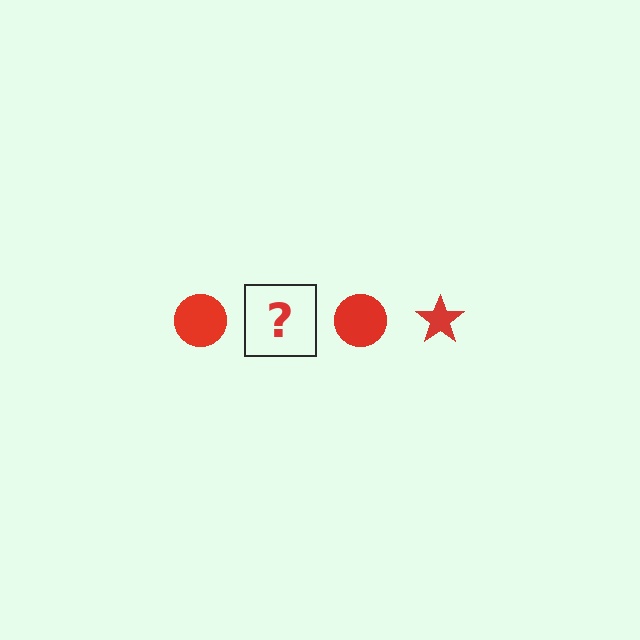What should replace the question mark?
The question mark should be replaced with a red star.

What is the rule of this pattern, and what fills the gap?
The rule is that the pattern cycles through circle, star shapes in red. The gap should be filled with a red star.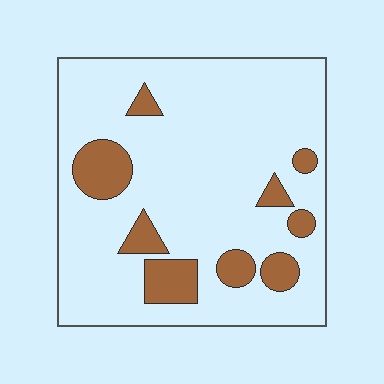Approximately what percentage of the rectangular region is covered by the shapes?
Approximately 15%.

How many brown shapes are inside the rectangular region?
9.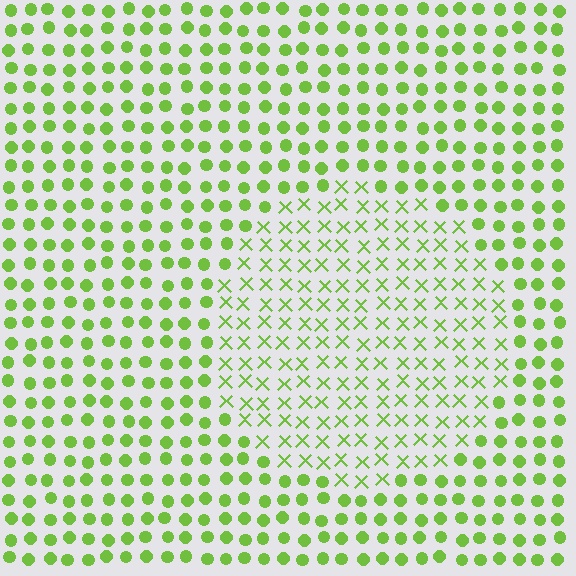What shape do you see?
I see a circle.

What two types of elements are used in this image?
The image uses X marks inside the circle region and circles outside it.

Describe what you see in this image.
The image is filled with small lime elements arranged in a uniform grid. A circle-shaped region contains X marks, while the surrounding area contains circles. The boundary is defined purely by the change in element shape.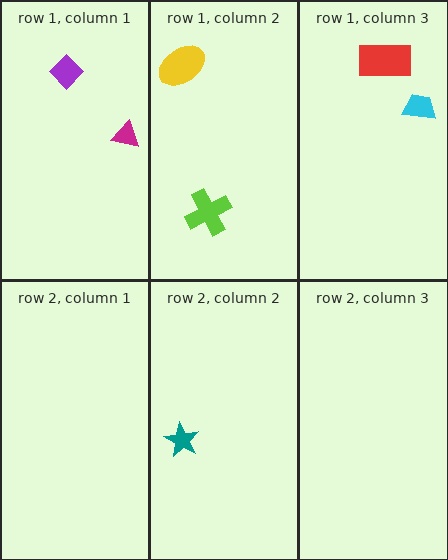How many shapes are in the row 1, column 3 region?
2.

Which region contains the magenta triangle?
The row 1, column 1 region.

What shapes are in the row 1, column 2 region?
The yellow ellipse, the lime cross.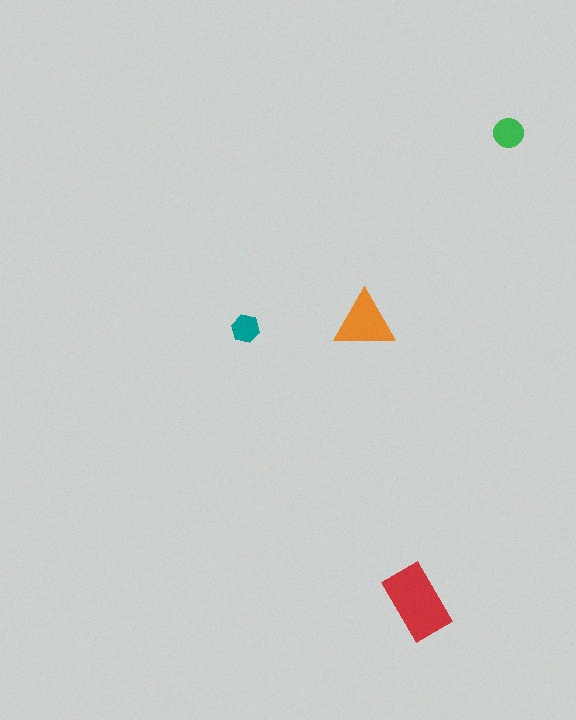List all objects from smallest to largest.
The teal hexagon, the green circle, the orange triangle, the red rectangle.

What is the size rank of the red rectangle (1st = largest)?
1st.